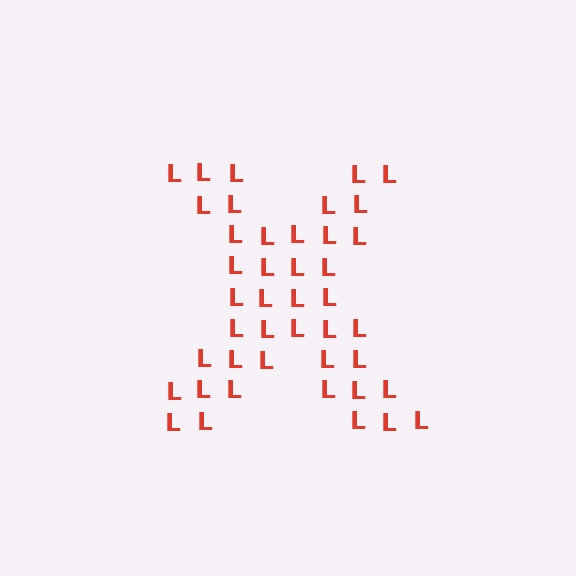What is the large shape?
The large shape is the letter X.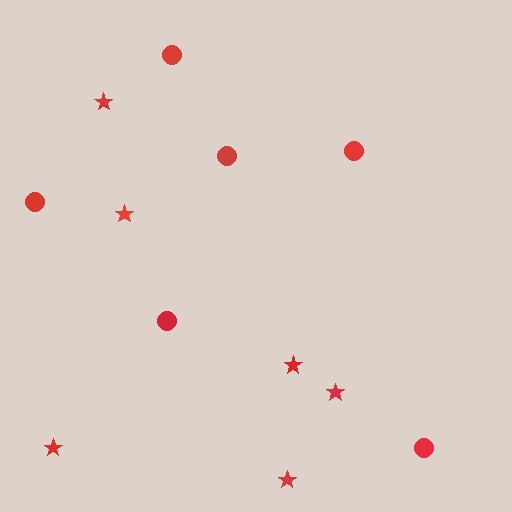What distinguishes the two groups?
There are 2 groups: one group of circles (6) and one group of stars (6).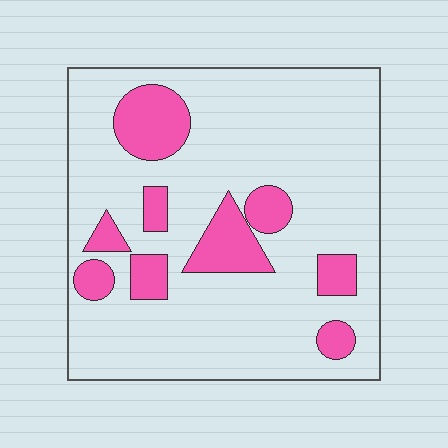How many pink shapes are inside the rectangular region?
9.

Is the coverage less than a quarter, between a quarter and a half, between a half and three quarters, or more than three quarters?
Less than a quarter.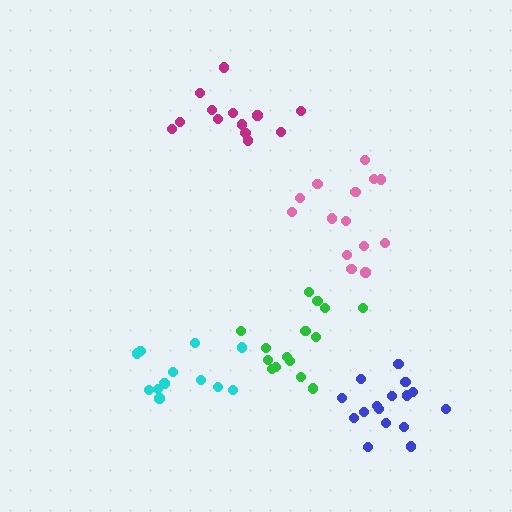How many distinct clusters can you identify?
There are 5 distinct clusters.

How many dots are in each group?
Group 1: 14 dots, Group 2: 12 dots, Group 3: 13 dots, Group 4: 16 dots, Group 5: 15 dots (70 total).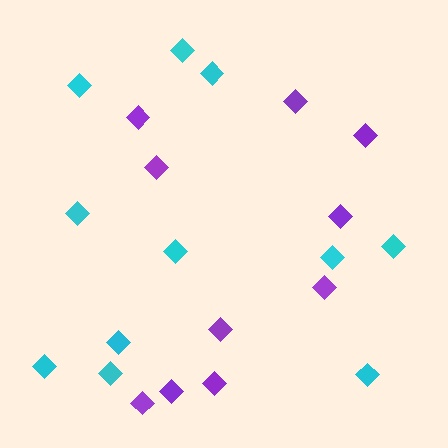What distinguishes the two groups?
There are 2 groups: one group of purple diamonds (10) and one group of cyan diamonds (11).